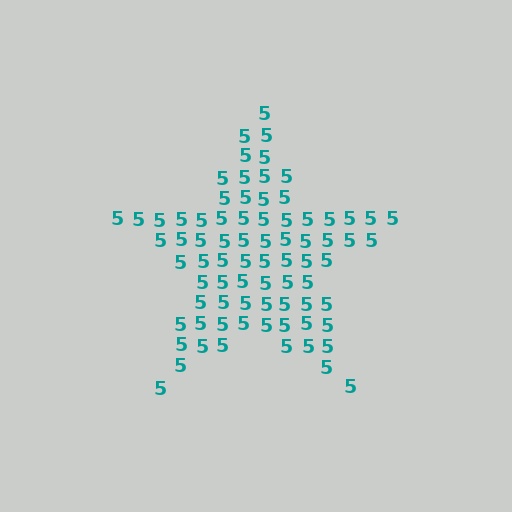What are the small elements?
The small elements are digit 5's.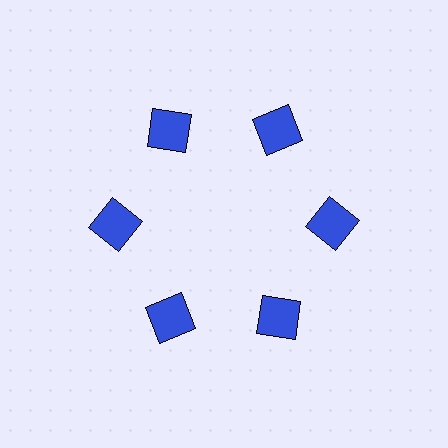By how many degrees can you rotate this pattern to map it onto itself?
The pattern maps onto itself every 60 degrees of rotation.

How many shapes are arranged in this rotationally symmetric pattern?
There are 6 shapes, arranged in 6 groups of 1.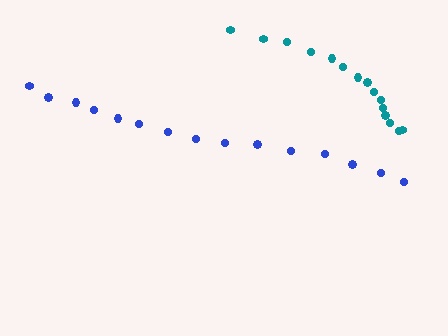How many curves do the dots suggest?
There are 2 distinct paths.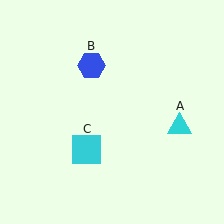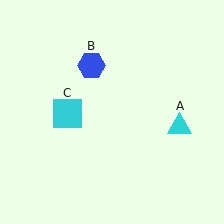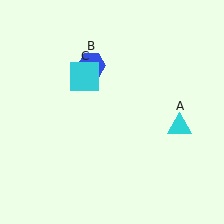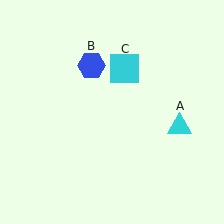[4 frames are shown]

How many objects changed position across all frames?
1 object changed position: cyan square (object C).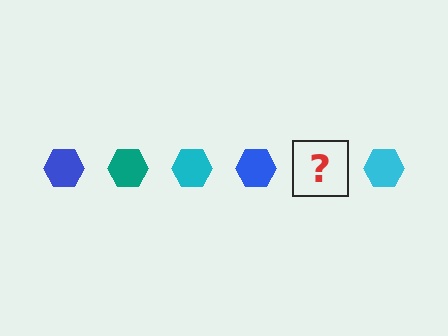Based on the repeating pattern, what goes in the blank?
The blank should be a teal hexagon.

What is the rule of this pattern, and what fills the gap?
The rule is that the pattern cycles through blue, teal, cyan hexagons. The gap should be filled with a teal hexagon.